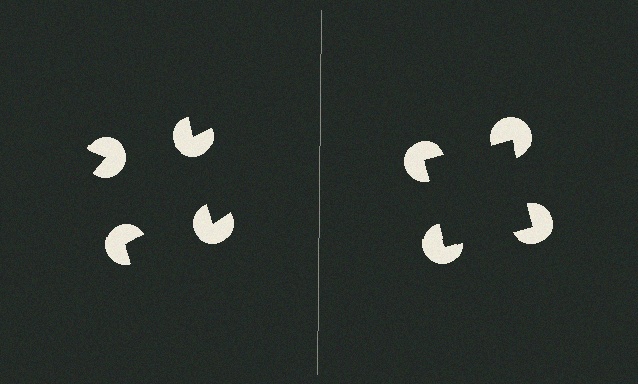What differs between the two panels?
The pac-man discs are positioned identically on both sides; only the wedge orientations differ. On the right they align to a square; on the left they are misaligned.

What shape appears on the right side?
An illusory square.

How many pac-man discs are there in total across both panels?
8 — 4 on each side.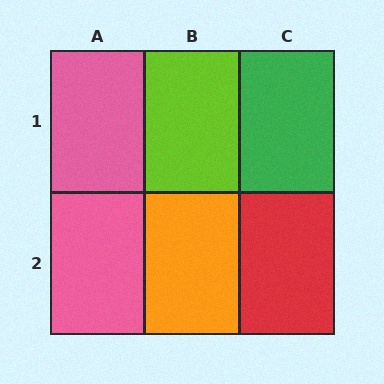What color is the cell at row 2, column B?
Orange.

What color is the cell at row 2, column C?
Red.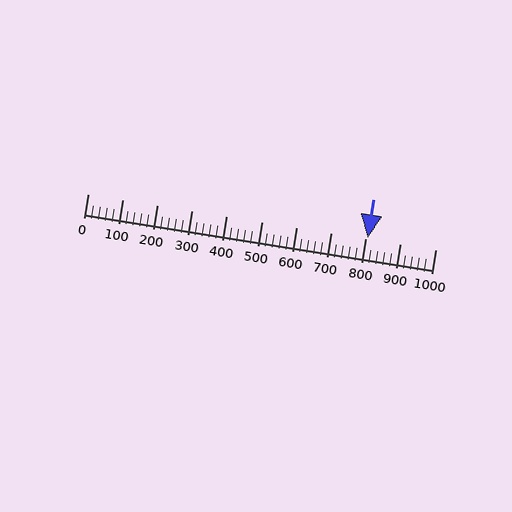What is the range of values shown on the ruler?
The ruler shows values from 0 to 1000.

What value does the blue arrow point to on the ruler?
The blue arrow points to approximately 806.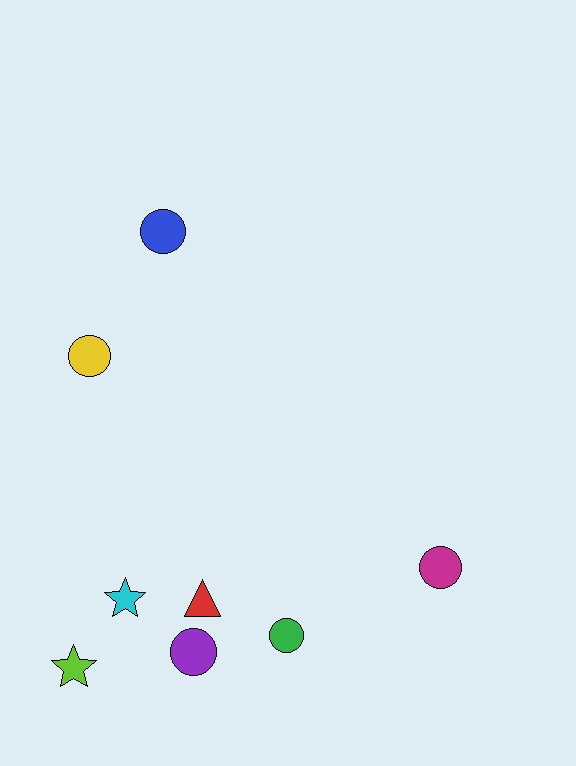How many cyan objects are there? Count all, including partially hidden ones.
There is 1 cyan object.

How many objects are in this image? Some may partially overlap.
There are 8 objects.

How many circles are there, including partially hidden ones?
There are 5 circles.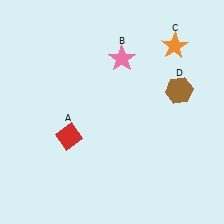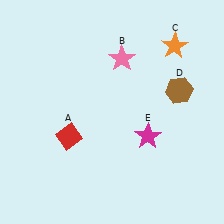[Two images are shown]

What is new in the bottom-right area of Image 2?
A magenta star (E) was added in the bottom-right area of Image 2.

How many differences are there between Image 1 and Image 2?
There is 1 difference between the two images.